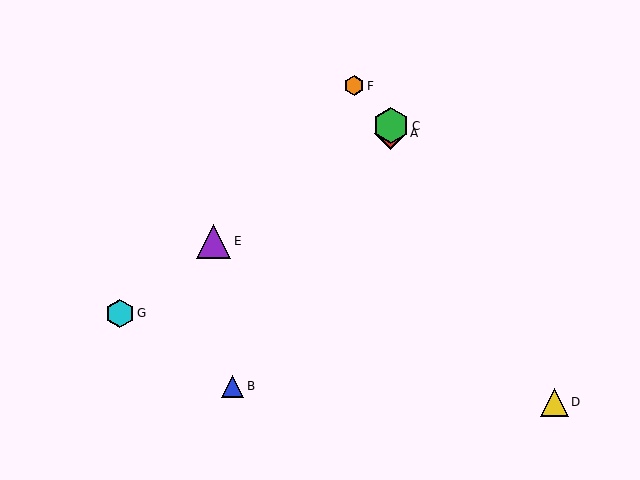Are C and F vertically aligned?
No, C is at x≈391 and F is at x≈354.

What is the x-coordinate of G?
Object G is at x≈120.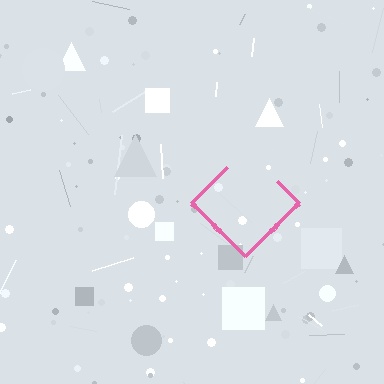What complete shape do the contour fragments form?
The contour fragments form a diamond.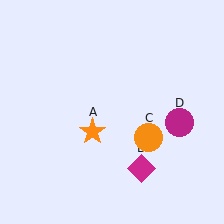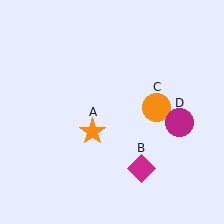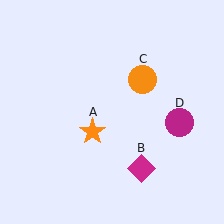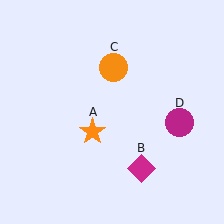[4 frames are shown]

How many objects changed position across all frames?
1 object changed position: orange circle (object C).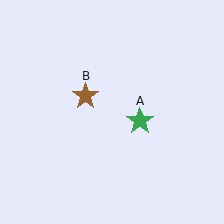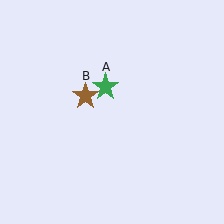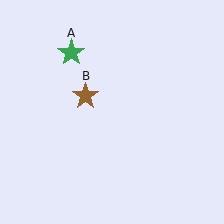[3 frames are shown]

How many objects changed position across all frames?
1 object changed position: green star (object A).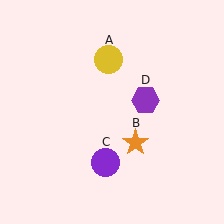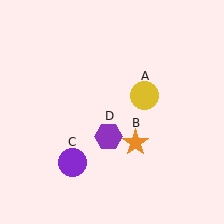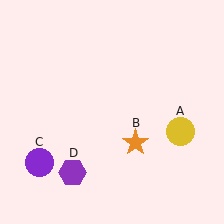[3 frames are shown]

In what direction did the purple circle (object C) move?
The purple circle (object C) moved left.